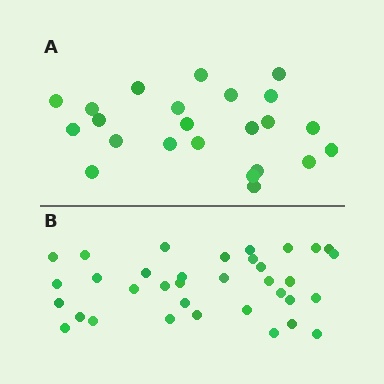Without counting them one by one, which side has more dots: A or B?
Region B (the bottom region) has more dots.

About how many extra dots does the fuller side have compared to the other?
Region B has roughly 12 or so more dots than region A.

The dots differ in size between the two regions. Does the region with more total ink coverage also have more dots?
No. Region A has more total ink coverage because its dots are larger, but region B actually contains more individual dots. Total area can be misleading — the number of items is what matters here.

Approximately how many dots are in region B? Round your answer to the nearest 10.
About 40 dots. (The exact count is 35, which rounds to 40.)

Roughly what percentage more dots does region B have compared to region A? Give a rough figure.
About 50% more.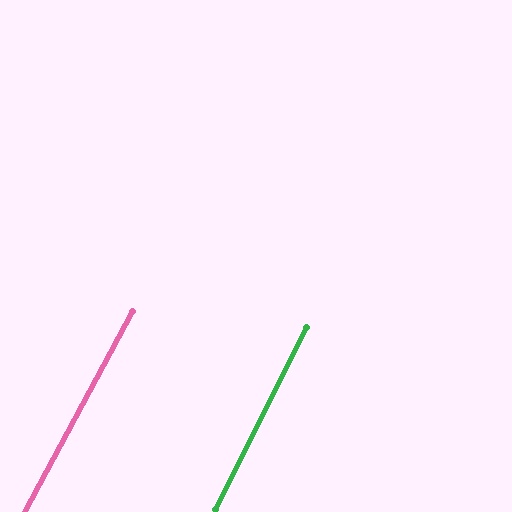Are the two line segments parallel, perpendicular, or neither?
Parallel — their directions differ by only 1.7°.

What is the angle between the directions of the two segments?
Approximately 2 degrees.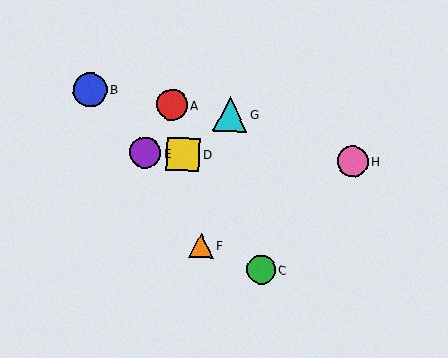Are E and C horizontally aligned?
No, E is at y≈153 and C is at y≈270.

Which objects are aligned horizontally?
Objects D, E, H are aligned horizontally.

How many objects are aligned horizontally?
3 objects (D, E, H) are aligned horizontally.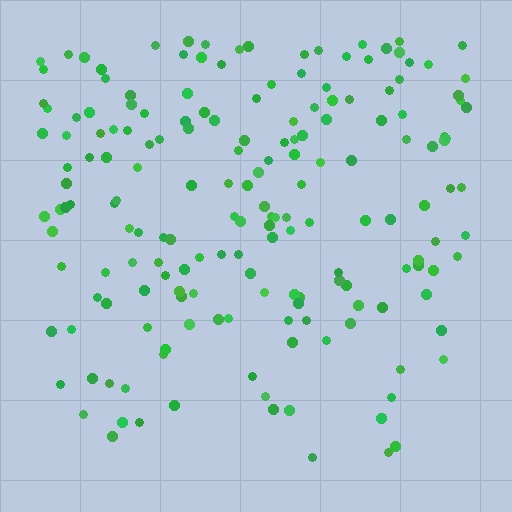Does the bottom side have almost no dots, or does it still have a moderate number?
Still a moderate number, just noticeably fewer than the top.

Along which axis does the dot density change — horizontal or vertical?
Vertical.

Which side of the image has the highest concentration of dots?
The top.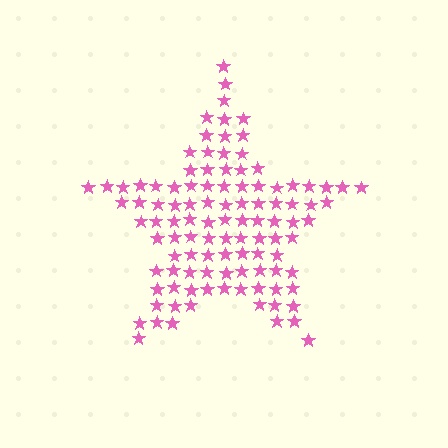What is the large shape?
The large shape is a star.